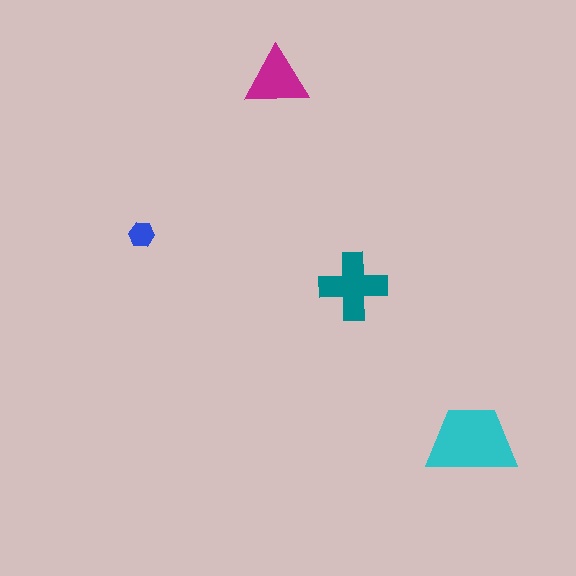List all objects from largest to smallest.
The cyan trapezoid, the teal cross, the magenta triangle, the blue hexagon.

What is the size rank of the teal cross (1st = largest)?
2nd.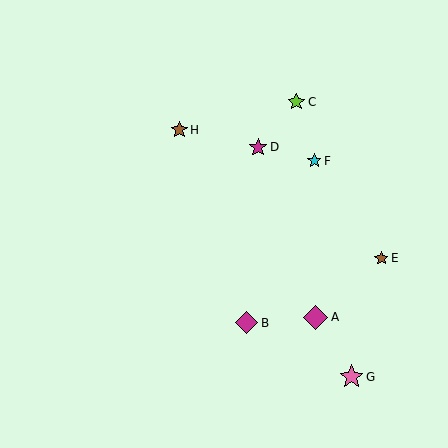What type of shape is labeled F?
Shape F is a cyan star.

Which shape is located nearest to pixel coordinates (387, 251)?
The brown star (labeled E) at (381, 258) is nearest to that location.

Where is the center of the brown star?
The center of the brown star is at (179, 130).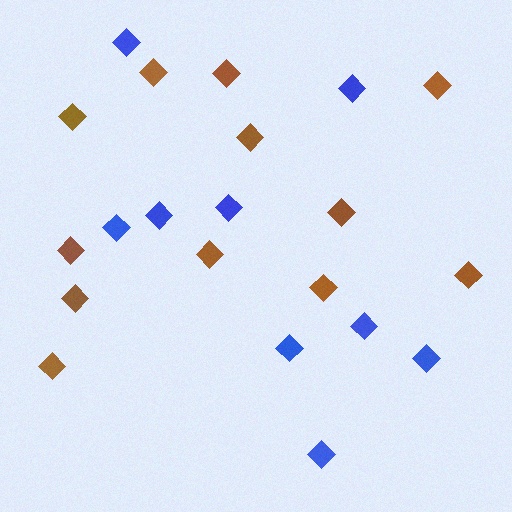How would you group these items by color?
There are 2 groups: one group of blue diamonds (9) and one group of brown diamonds (12).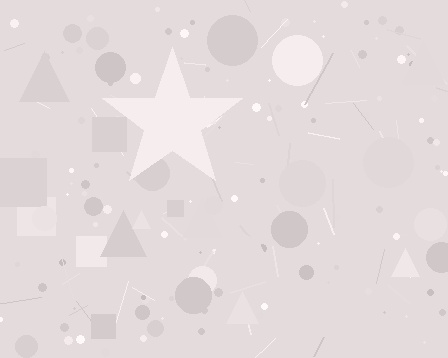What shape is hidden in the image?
A star is hidden in the image.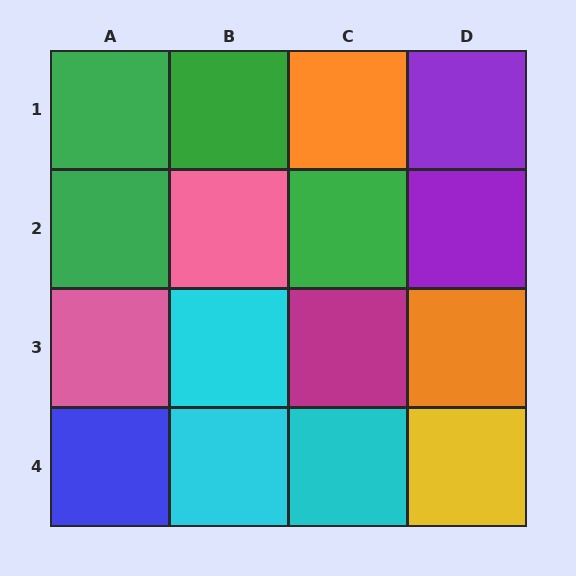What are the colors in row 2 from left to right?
Green, pink, green, purple.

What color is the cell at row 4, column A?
Blue.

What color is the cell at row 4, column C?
Cyan.